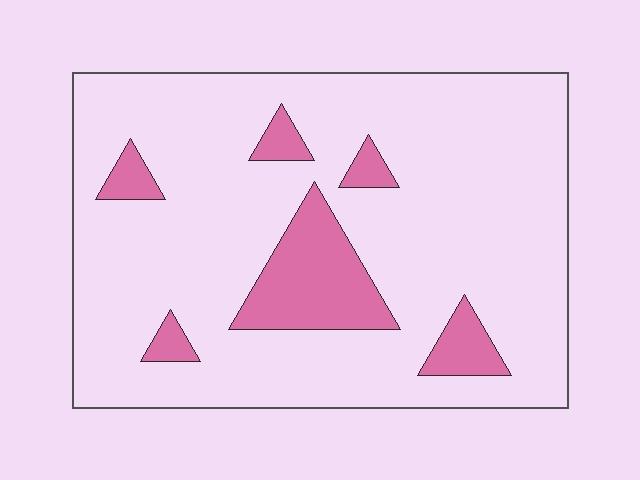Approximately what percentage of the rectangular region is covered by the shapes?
Approximately 15%.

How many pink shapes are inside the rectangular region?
6.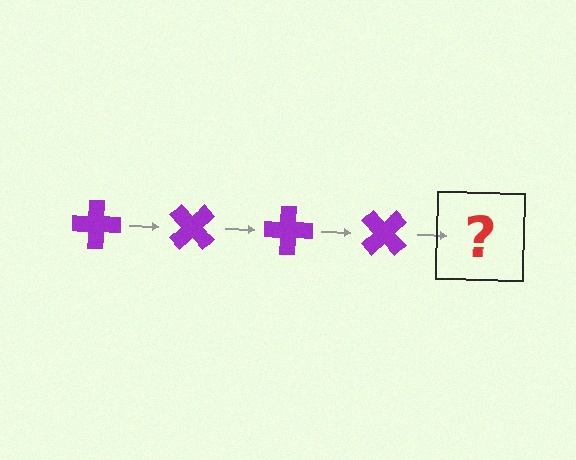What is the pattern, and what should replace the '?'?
The pattern is that the cross rotates 45 degrees each step. The '?' should be a purple cross rotated 180 degrees.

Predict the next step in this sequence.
The next step is a purple cross rotated 180 degrees.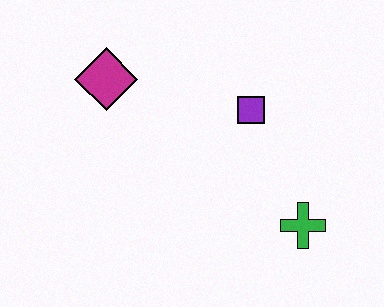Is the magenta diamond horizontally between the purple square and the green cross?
No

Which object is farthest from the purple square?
The magenta diamond is farthest from the purple square.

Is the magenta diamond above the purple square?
Yes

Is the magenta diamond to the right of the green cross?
No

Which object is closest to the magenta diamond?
The purple square is closest to the magenta diamond.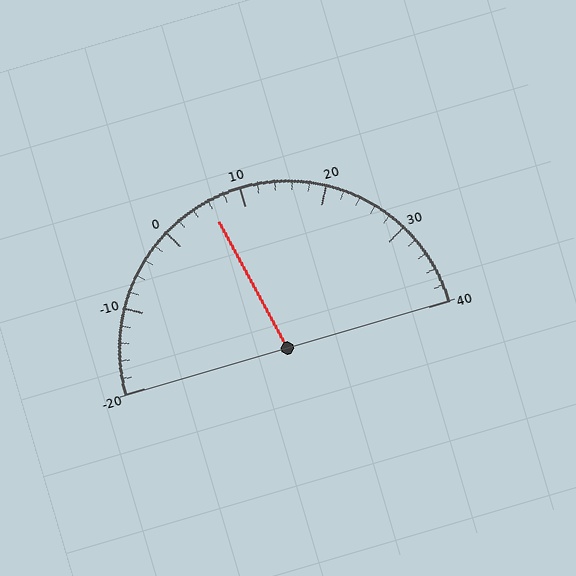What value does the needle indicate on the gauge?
The needle indicates approximately 6.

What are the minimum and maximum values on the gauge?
The gauge ranges from -20 to 40.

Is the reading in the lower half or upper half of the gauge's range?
The reading is in the lower half of the range (-20 to 40).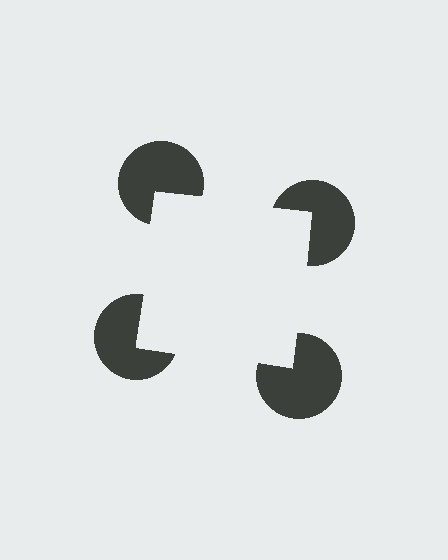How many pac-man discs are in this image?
There are 4 — one at each vertex of the illusory square.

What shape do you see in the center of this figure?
An illusory square — its edges are inferred from the aligned wedge cuts in the pac-man discs, not physically drawn.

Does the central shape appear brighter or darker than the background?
It typically appears slightly brighter than the background, even though no actual brightness change is drawn.